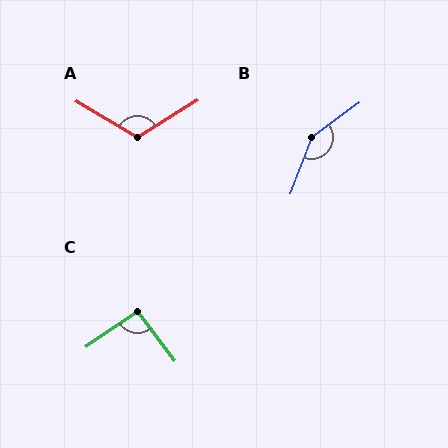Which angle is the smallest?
C, at approximately 92 degrees.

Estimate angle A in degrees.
Approximately 118 degrees.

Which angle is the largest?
B, at approximately 147 degrees.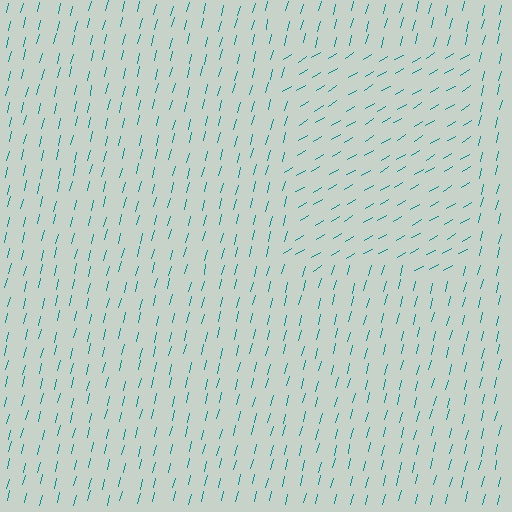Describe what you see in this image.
The image is filled with small teal line segments. A rectangle region in the image has lines oriented differently from the surrounding lines, creating a visible texture boundary.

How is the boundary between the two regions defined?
The boundary is defined purely by a change in line orientation (approximately 45 degrees difference). All lines are the same color and thickness.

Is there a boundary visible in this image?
Yes, there is a texture boundary formed by a change in line orientation.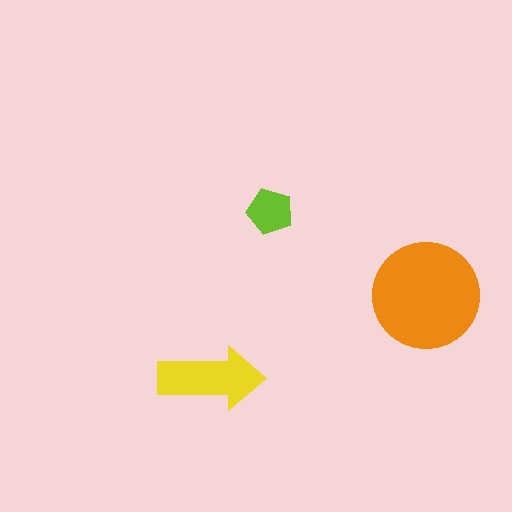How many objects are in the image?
There are 3 objects in the image.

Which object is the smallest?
The lime pentagon.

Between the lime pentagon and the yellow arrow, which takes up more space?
The yellow arrow.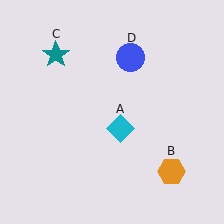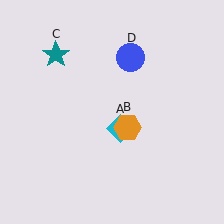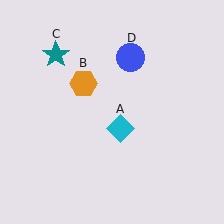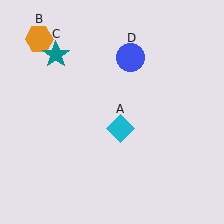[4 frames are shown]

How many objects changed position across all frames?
1 object changed position: orange hexagon (object B).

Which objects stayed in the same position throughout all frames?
Cyan diamond (object A) and teal star (object C) and blue circle (object D) remained stationary.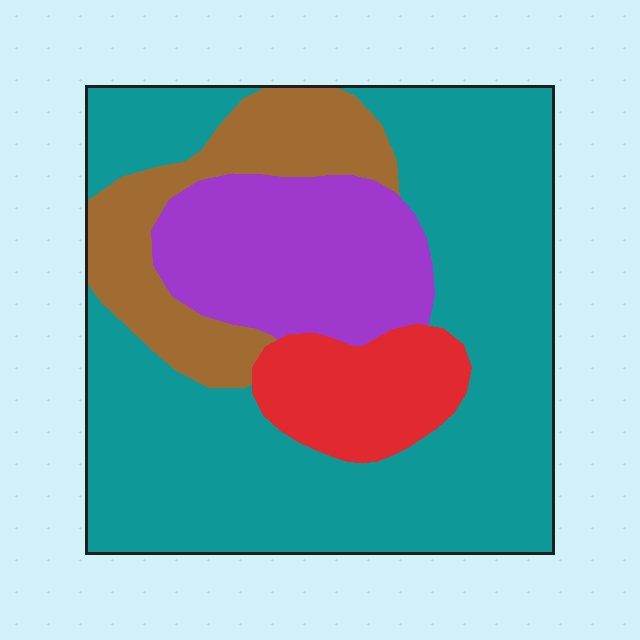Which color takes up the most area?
Teal, at roughly 55%.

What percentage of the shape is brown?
Brown covers roughly 15% of the shape.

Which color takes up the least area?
Red, at roughly 10%.